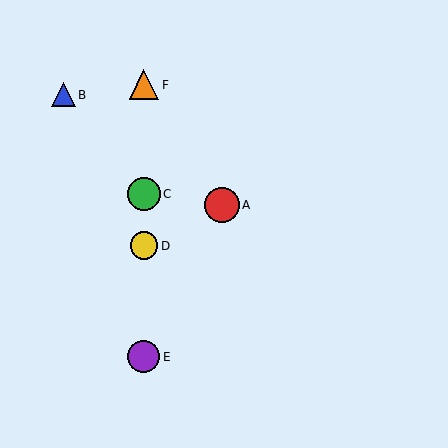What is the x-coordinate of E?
Object E is at x≈144.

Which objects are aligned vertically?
Objects C, D, E, F are aligned vertically.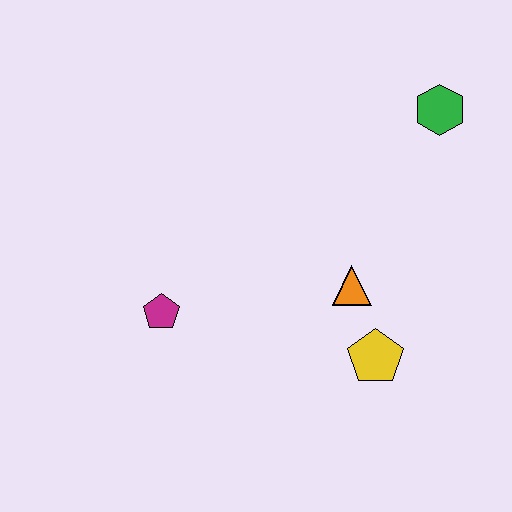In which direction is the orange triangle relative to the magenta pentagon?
The orange triangle is to the right of the magenta pentagon.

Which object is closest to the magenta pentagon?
The orange triangle is closest to the magenta pentagon.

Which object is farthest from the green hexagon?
The magenta pentagon is farthest from the green hexagon.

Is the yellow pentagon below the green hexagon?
Yes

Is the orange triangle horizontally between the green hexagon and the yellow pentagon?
No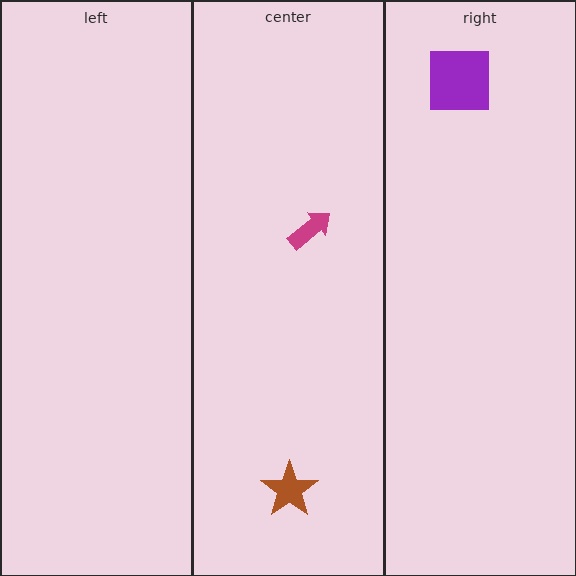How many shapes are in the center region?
2.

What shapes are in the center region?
The brown star, the magenta arrow.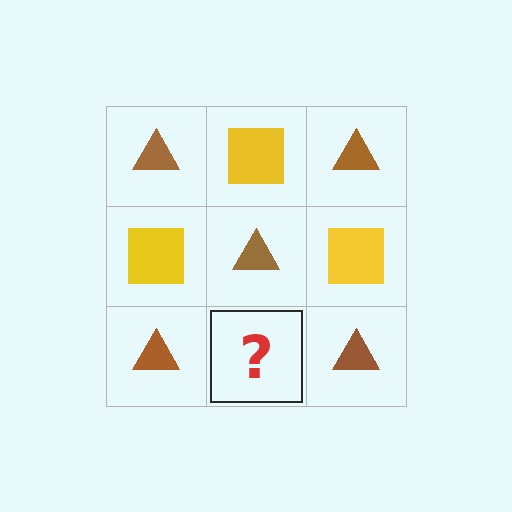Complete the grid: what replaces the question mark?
The question mark should be replaced with a yellow square.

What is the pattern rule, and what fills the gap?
The rule is that it alternates brown triangle and yellow square in a checkerboard pattern. The gap should be filled with a yellow square.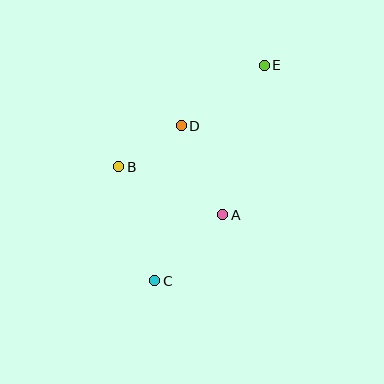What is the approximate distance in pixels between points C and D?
The distance between C and D is approximately 157 pixels.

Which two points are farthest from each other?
Points C and E are farthest from each other.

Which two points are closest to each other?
Points B and D are closest to each other.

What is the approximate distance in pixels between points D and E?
The distance between D and E is approximately 103 pixels.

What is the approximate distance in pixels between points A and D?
The distance between A and D is approximately 98 pixels.